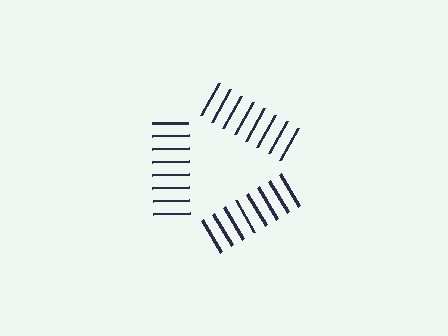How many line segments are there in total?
24 — 8 along each of the 3 edges.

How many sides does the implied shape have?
3 sides — the line-ends trace a triangle.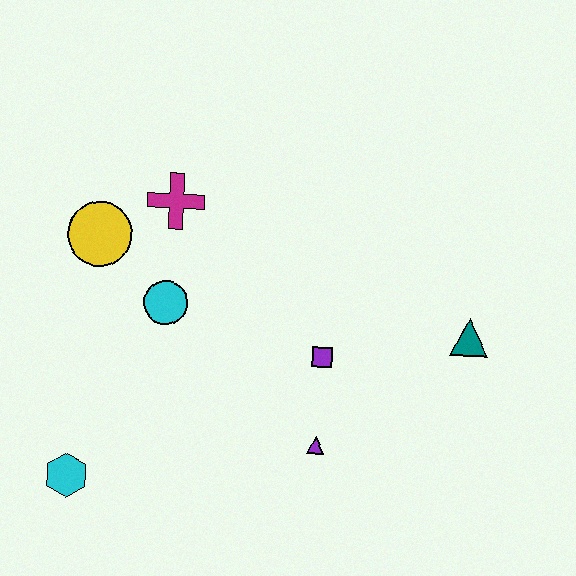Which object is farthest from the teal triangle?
The cyan hexagon is farthest from the teal triangle.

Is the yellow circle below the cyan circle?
No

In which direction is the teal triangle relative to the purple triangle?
The teal triangle is to the right of the purple triangle.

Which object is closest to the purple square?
The purple triangle is closest to the purple square.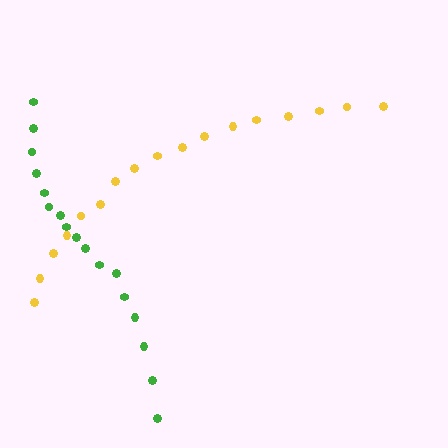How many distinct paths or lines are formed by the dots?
There are 2 distinct paths.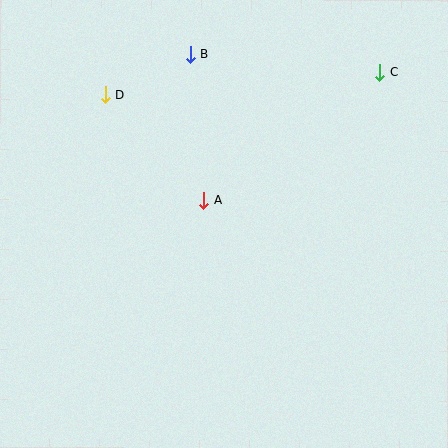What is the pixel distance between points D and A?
The distance between D and A is 145 pixels.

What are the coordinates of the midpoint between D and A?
The midpoint between D and A is at (154, 148).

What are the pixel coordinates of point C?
Point C is at (380, 72).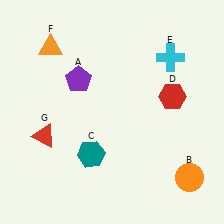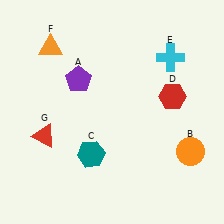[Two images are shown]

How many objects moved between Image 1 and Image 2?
1 object moved between the two images.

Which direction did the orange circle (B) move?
The orange circle (B) moved up.